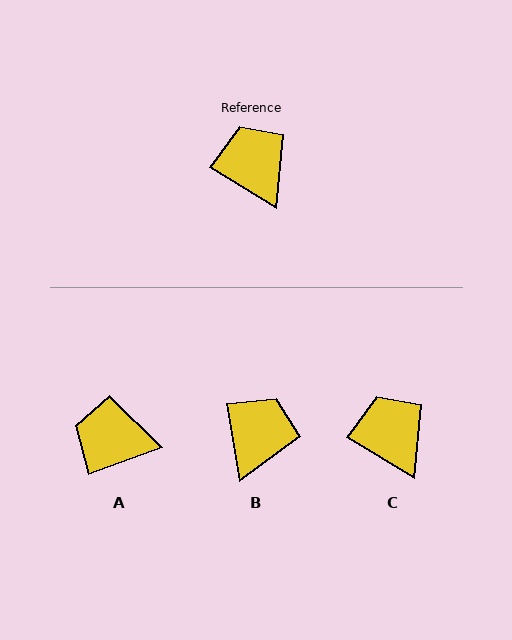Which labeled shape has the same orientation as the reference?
C.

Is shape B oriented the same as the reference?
No, it is off by about 48 degrees.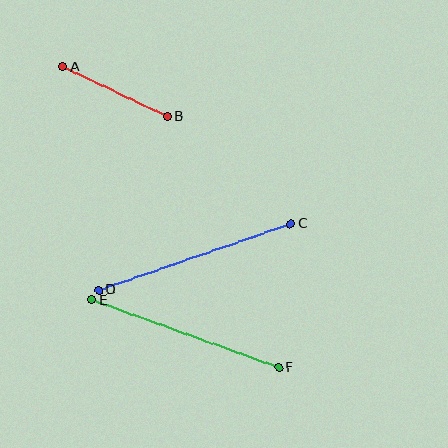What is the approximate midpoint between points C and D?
The midpoint is at approximately (195, 257) pixels.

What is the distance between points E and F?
The distance is approximately 199 pixels.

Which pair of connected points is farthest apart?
Points C and D are farthest apart.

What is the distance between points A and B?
The distance is approximately 116 pixels.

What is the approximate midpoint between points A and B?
The midpoint is at approximately (115, 91) pixels.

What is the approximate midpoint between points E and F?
The midpoint is at approximately (185, 334) pixels.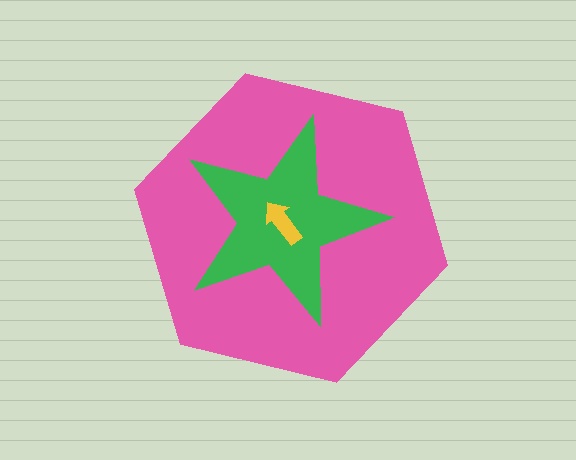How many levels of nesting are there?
3.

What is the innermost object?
The yellow arrow.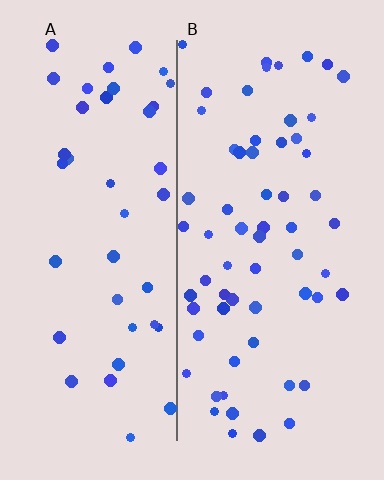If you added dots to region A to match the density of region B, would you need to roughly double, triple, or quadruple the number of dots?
Approximately double.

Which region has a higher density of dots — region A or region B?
B (the right).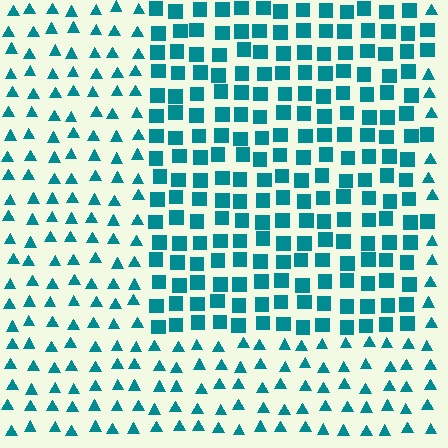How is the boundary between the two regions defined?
The boundary is defined by a change in element shape: squares inside vs. triangles outside. All elements share the same color and spacing.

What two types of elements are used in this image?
The image uses squares inside the rectangle region and triangles outside it.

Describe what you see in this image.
The image is filled with small teal elements arranged in a uniform grid. A rectangle-shaped region contains squares, while the surrounding area contains triangles. The boundary is defined purely by the change in element shape.